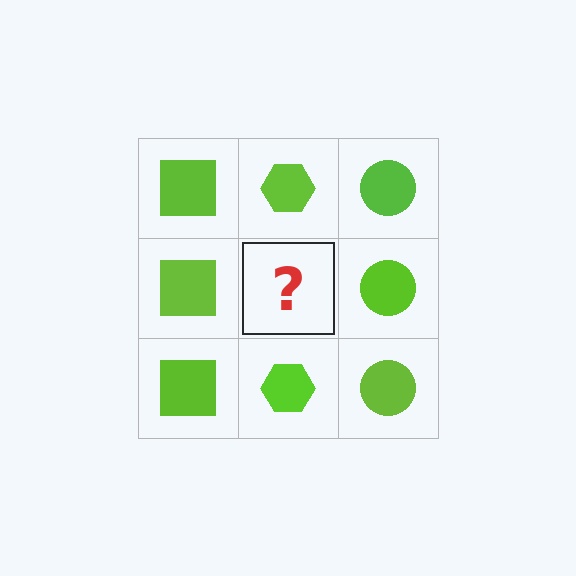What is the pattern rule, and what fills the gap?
The rule is that each column has a consistent shape. The gap should be filled with a lime hexagon.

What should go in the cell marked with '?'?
The missing cell should contain a lime hexagon.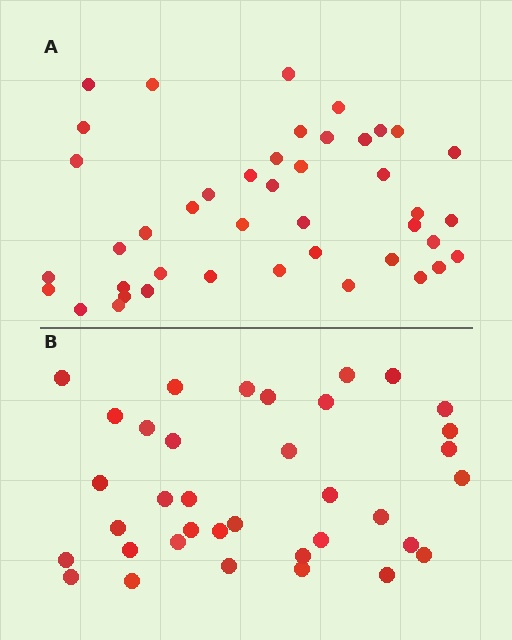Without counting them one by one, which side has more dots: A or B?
Region A (the top region) has more dots.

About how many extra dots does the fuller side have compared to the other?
Region A has roughly 8 or so more dots than region B.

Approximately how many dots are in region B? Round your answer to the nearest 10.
About 40 dots. (The exact count is 36, which rounds to 40.)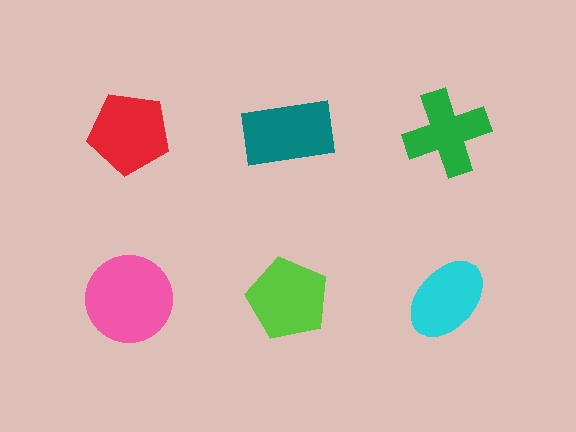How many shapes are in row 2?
3 shapes.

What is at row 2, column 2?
A lime pentagon.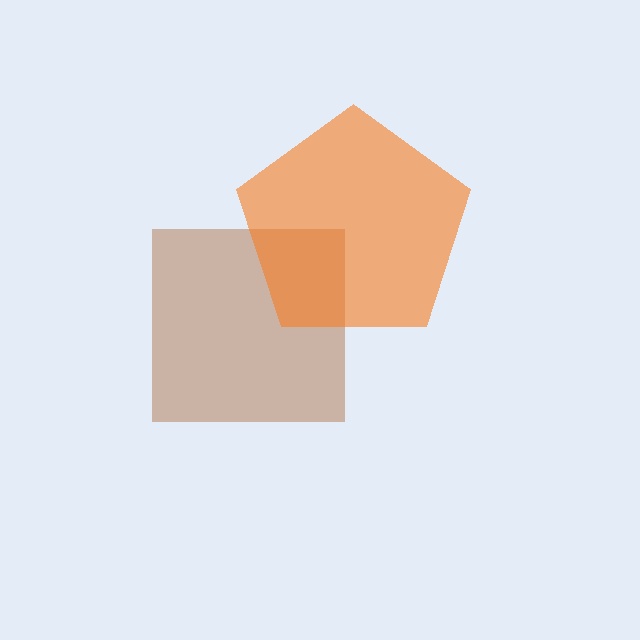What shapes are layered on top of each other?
The layered shapes are: a brown square, an orange pentagon.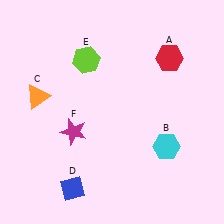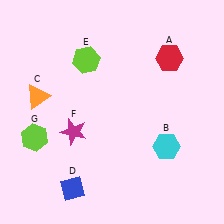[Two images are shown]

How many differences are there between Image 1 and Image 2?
There is 1 difference between the two images.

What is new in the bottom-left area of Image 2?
A lime hexagon (G) was added in the bottom-left area of Image 2.